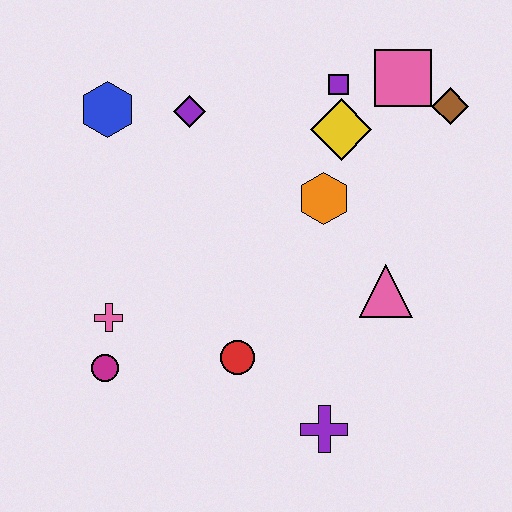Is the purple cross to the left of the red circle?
No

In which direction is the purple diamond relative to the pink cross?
The purple diamond is above the pink cross.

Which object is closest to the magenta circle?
The pink cross is closest to the magenta circle.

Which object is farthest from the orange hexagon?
The magenta circle is farthest from the orange hexagon.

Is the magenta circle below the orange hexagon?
Yes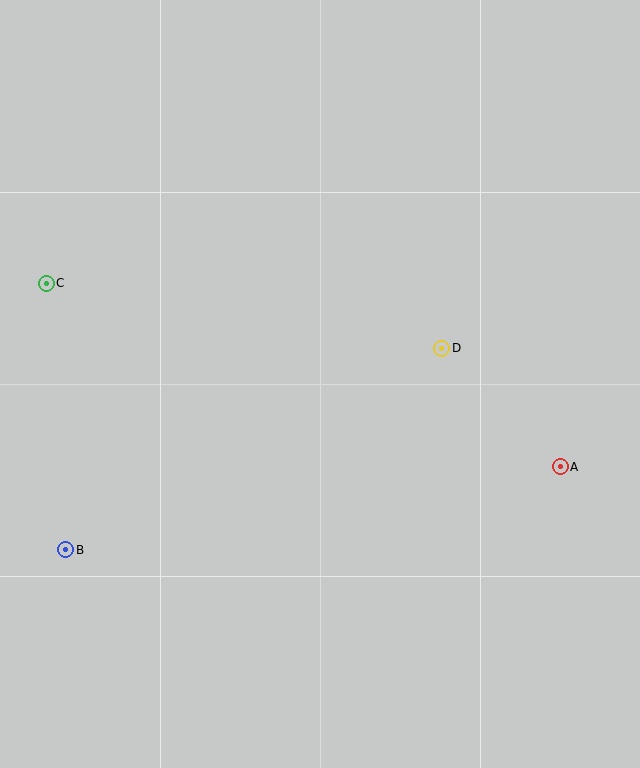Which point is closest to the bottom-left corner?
Point B is closest to the bottom-left corner.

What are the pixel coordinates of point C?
Point C is at (46, 283).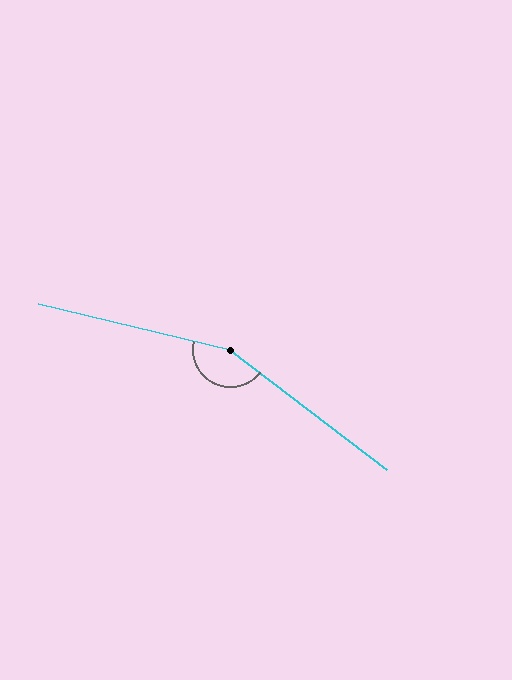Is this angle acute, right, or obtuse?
It is obtuse.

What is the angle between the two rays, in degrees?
Approximately 156 degrees.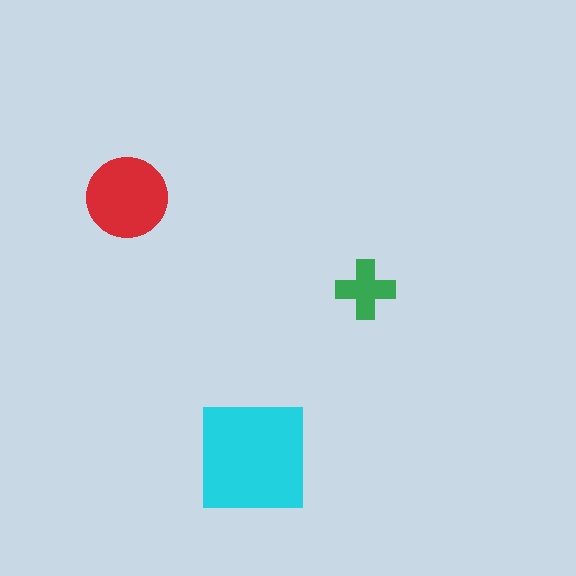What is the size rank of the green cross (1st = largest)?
3rd.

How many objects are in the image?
There are 3 objects in the image.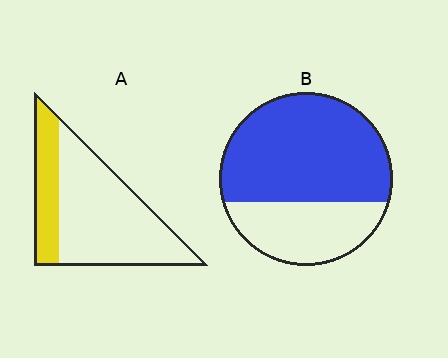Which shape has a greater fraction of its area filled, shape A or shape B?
Shape B.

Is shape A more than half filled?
No.